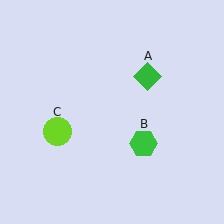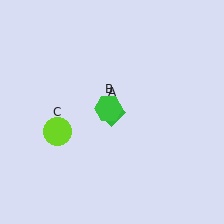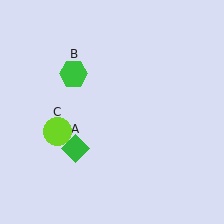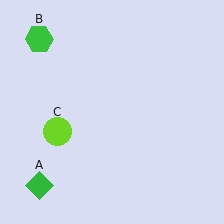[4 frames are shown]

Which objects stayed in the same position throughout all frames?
Lime circle (object C) remained stationary.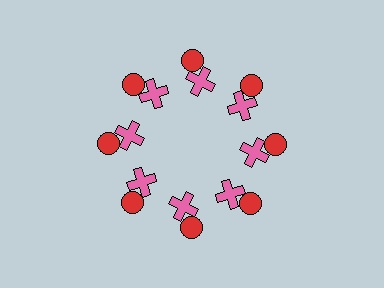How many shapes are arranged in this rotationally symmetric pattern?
There are 16 shapes, arranged in 8 groups of 2.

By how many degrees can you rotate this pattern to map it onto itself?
The pattern maps onto itself every 45 degrees of rotation.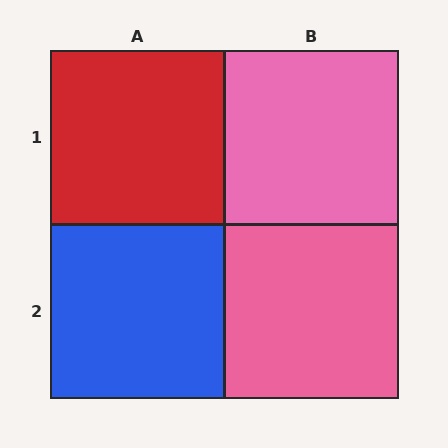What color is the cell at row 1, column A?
Red.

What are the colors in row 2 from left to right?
Blue, pink.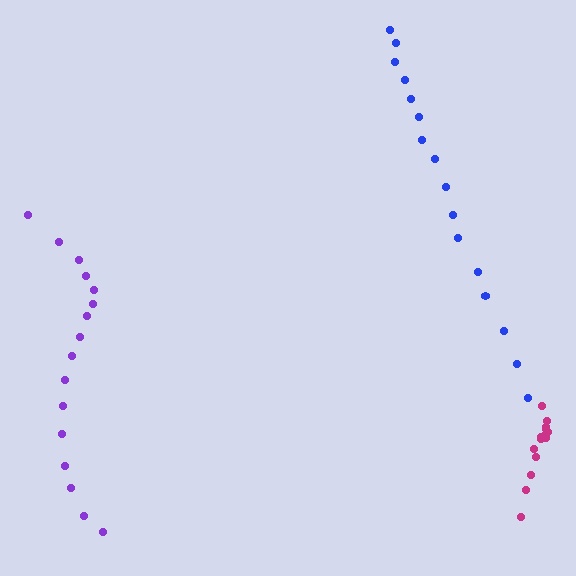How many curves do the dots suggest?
There are 3 distinct paths.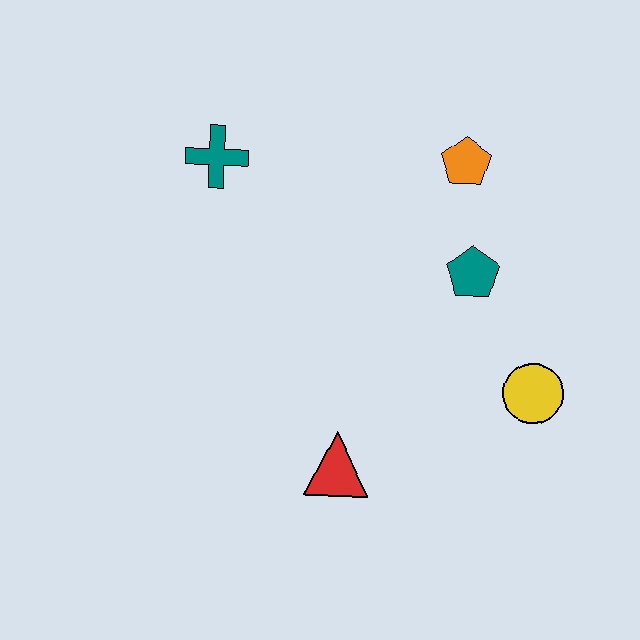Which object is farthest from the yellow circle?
The teal cross is farthest from the yellow circle.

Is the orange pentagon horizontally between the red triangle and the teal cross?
No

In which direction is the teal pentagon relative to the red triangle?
The teal pentagon is above the red triangle.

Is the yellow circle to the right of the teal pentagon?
Yes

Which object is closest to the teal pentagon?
The orange pentagon is closest to the teal pentagon.